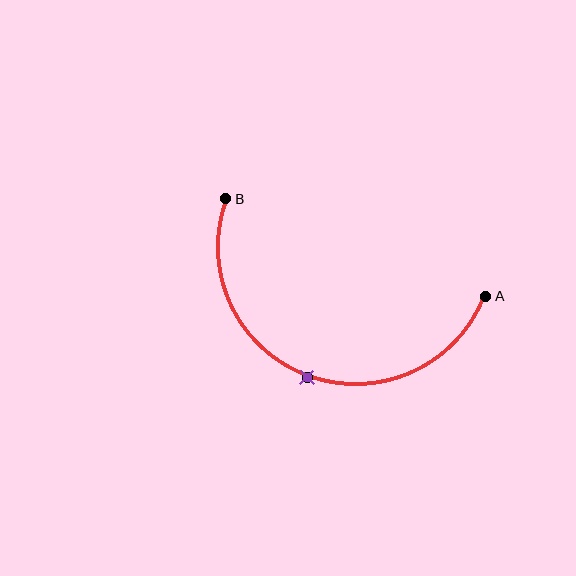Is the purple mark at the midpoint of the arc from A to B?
Yes. The purple mark lies on the arc at equal arc-length from both A and B — it is the arc midpoint.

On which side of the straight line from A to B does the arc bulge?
The arc bulges below the straight line connecting A and B.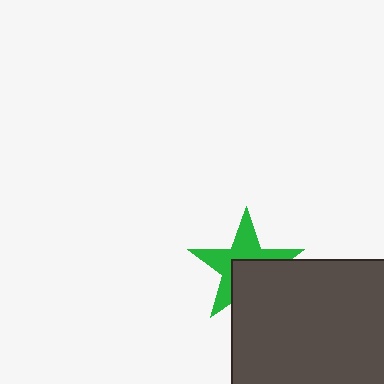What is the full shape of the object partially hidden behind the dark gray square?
The partially hidden object is a green star.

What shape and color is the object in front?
The object in front is a dark gray square.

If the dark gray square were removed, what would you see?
You would see the complete green star.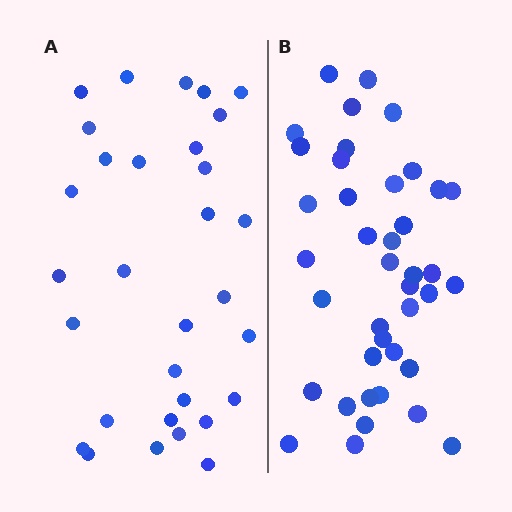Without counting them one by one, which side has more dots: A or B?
Region B (the right region) has more dots.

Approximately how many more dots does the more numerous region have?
Region B has roughly 8 or so more dots than region A.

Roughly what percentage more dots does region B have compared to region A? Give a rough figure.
About 30% more.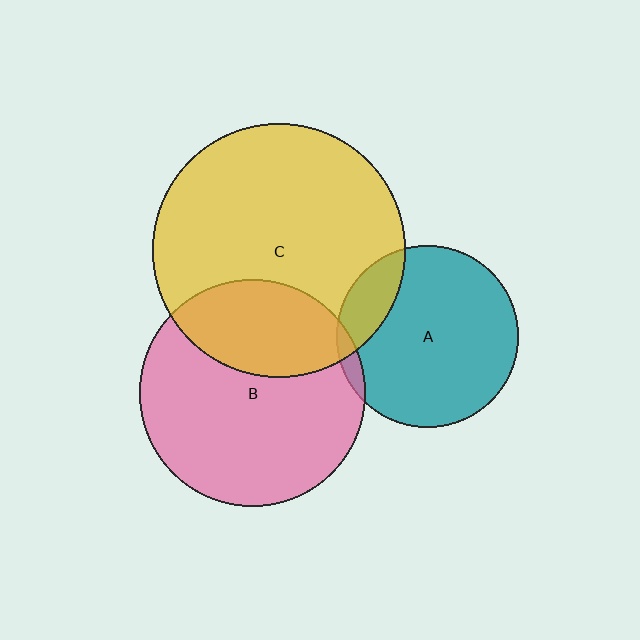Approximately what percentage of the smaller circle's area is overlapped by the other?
Approximately 30%.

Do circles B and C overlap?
Yes.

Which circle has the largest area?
Circle C (yellow).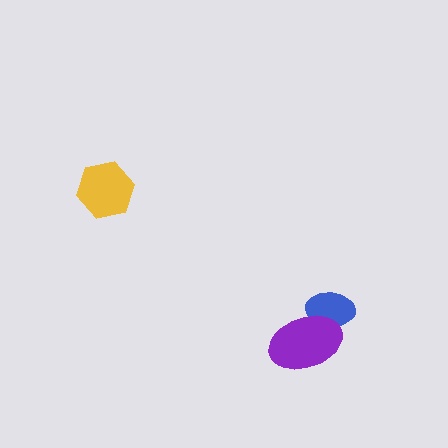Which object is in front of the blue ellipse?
The purple ellipse is in front of the blue ellipse.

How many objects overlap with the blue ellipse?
1 object overlaps with the blue ellipse.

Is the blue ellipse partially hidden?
Yes, it is partially covered by another shape.